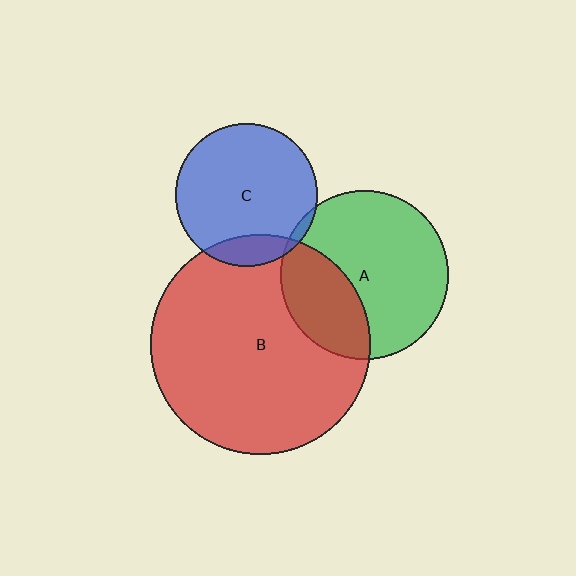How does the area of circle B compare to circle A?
Approximately 1.7 times.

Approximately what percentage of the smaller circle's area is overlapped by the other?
Approximately 5%.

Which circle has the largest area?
Circle B (red).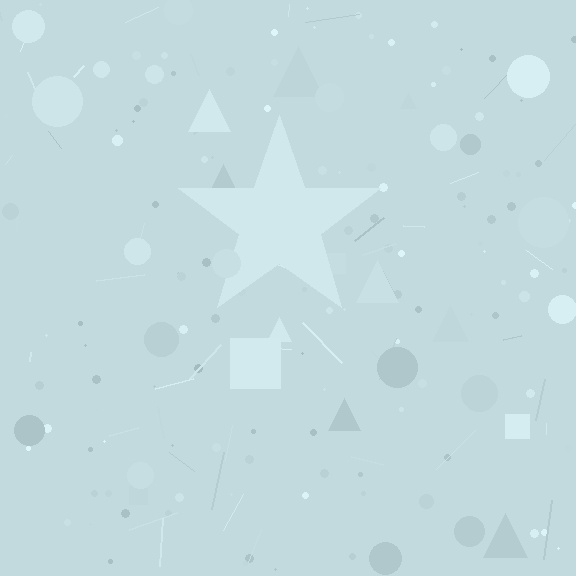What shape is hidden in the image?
A star is hidden in the image.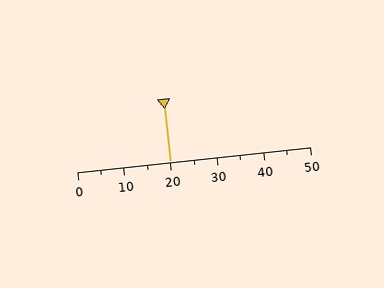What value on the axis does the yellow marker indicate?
The marker indicates approximately 20.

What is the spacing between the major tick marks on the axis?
The major ticks are spaced 10 apart.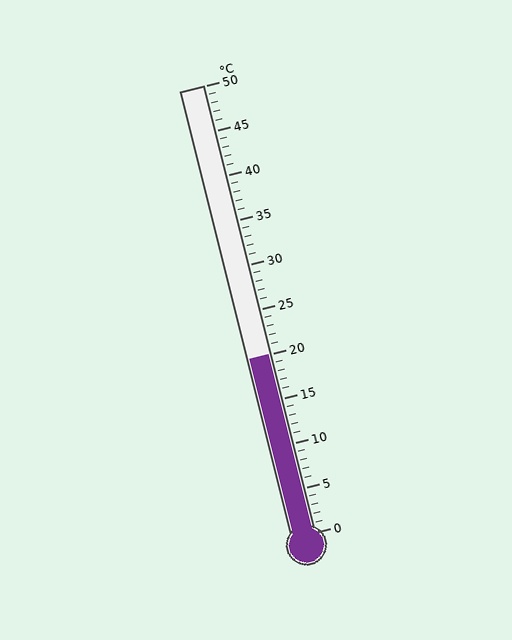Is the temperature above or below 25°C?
The temperature is below 25°C.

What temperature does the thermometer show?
The thermometer shows approximately 20°C.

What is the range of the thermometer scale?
The thermometer scale ranges from 0°C to 50°C.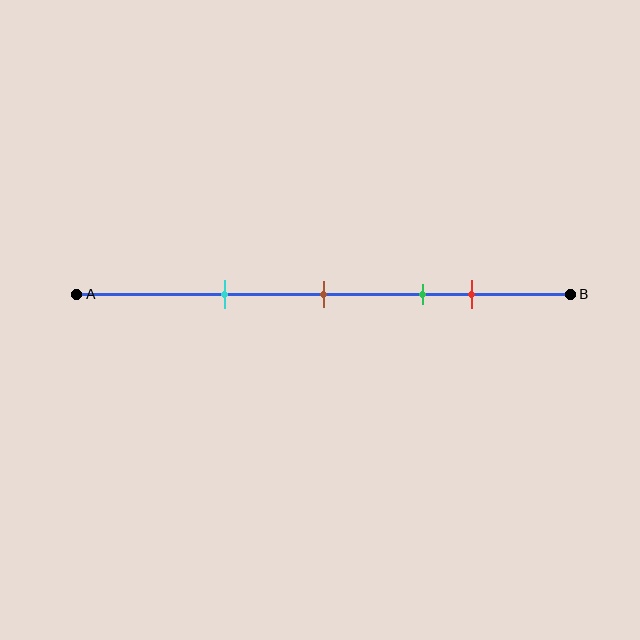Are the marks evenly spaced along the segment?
No, the marks are not evenly spaced.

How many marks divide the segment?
There are 4 marks dividing the segment.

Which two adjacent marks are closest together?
The green and red marks are the closest adjacent pair.